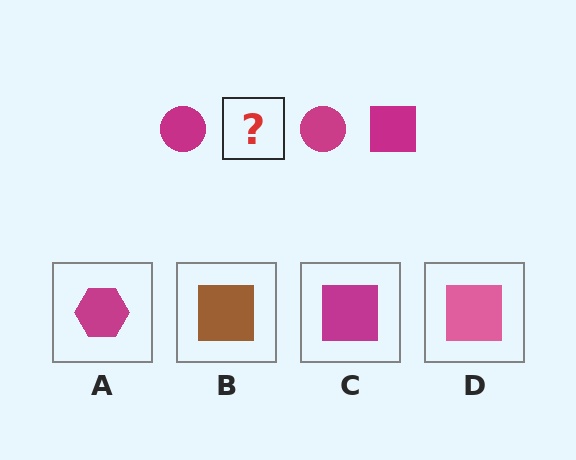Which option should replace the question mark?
Option C.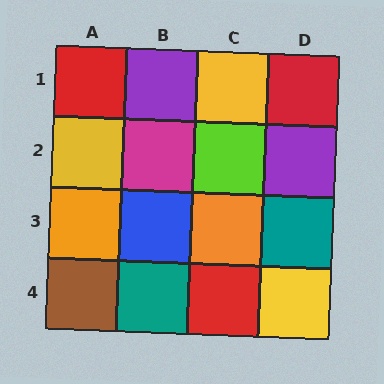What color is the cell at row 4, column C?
Red.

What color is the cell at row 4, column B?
Teal.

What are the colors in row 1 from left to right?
Red, purple, yellow, red.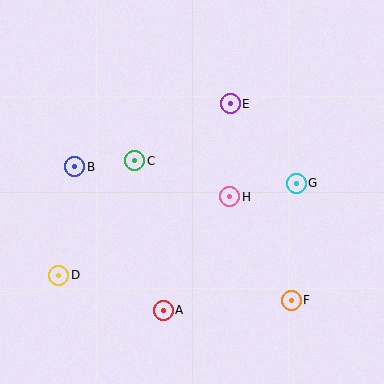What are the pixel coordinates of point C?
Point C is at (135, 161).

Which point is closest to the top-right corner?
Point E is closest to the top-right corner.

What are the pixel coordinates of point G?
Point G is at (296, 183).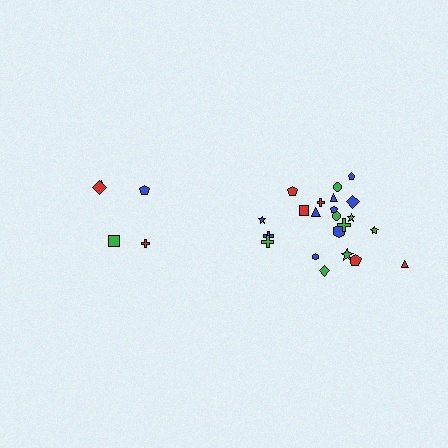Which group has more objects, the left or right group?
The right group.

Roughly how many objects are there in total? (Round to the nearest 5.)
Roughly 25 objects in total.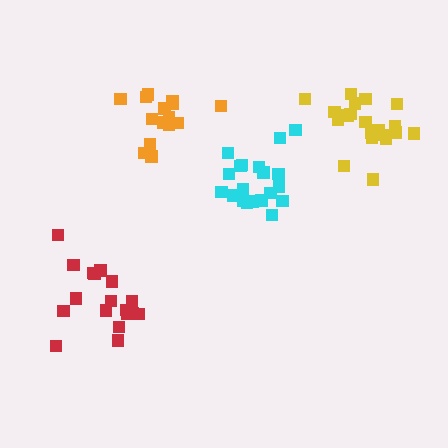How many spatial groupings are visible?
There are 4 spatial groupings.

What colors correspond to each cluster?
The clusters are colored: red, cyan, orange, yellow.